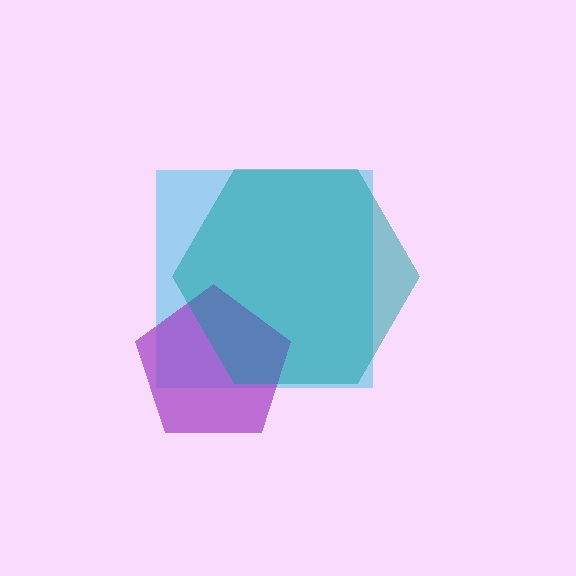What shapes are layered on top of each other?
The layered shapes are: a cyan square, a purple pentagon, a teal hexagon.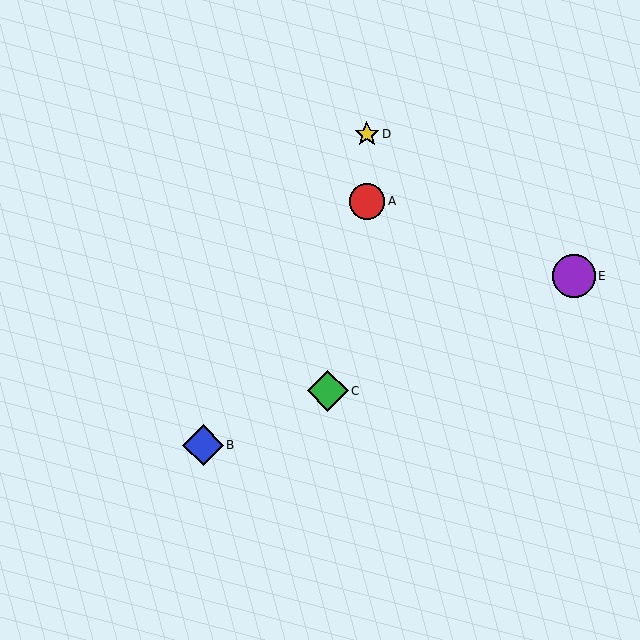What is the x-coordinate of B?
Object B is at x≈203.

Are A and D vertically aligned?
Yes, both are at x≈367.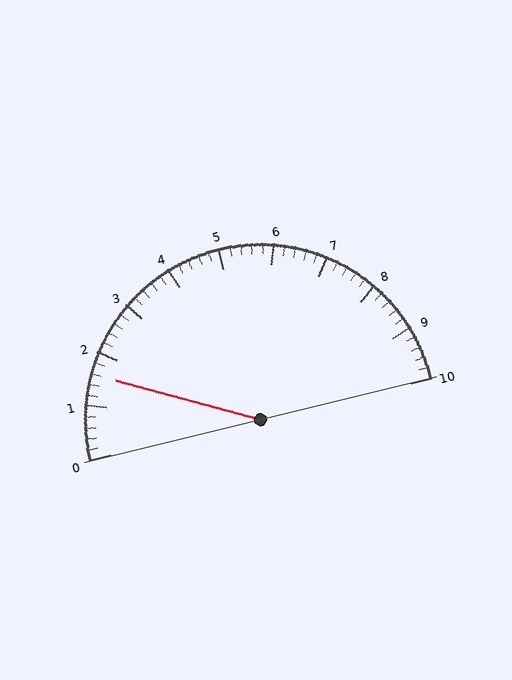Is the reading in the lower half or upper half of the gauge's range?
The reading is in the lower half of the range (0 to 10).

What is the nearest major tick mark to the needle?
The nearest major tick mark is 2.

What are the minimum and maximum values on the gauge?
The gauge ranges from 0 to 10.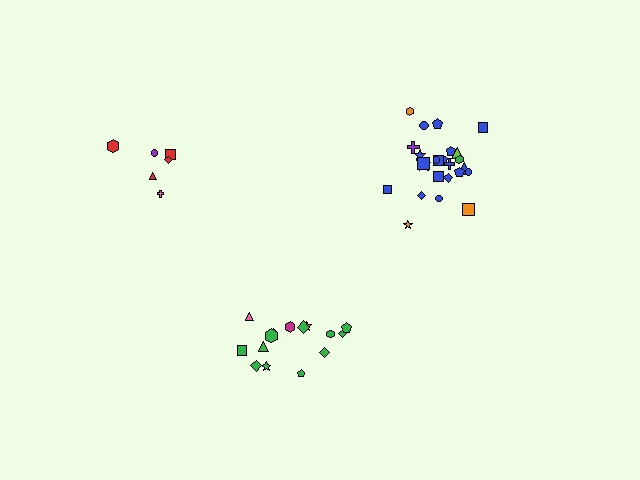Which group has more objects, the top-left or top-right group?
The top-right group.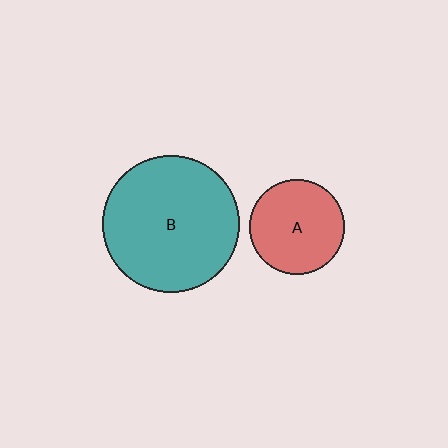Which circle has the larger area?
Circle B (teal).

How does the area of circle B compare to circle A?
Approximately 2.1 times.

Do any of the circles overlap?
No, none of the circles overlap.